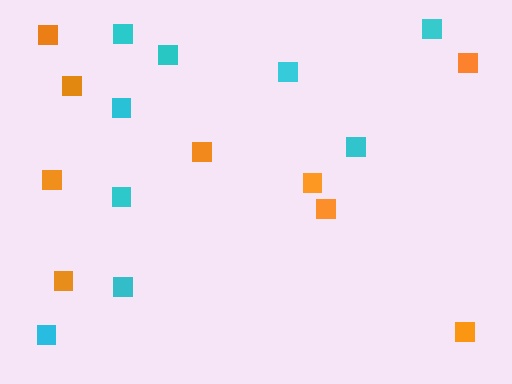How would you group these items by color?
There are 2 groups: one group of orange squares (9) and one group of cyan squares (9).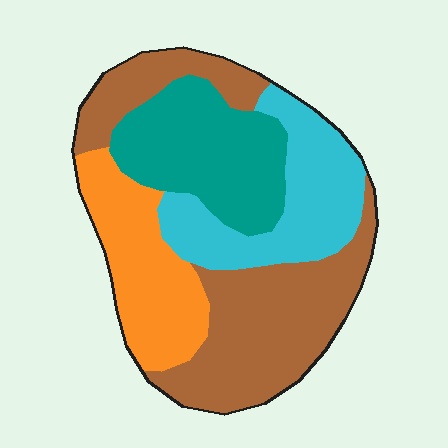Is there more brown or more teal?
Brown.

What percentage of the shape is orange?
Orange takes up about one fifth (1/5) of the shape.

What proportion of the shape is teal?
Teal takes up about one fifth (1/5) of the shape.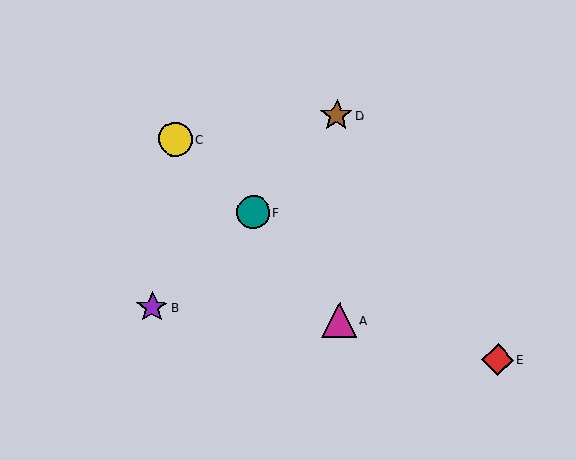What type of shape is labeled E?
Shape E is a red diamond.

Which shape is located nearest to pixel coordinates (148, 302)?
The purple star (labeled B) at (152, 307) is nearest to that location.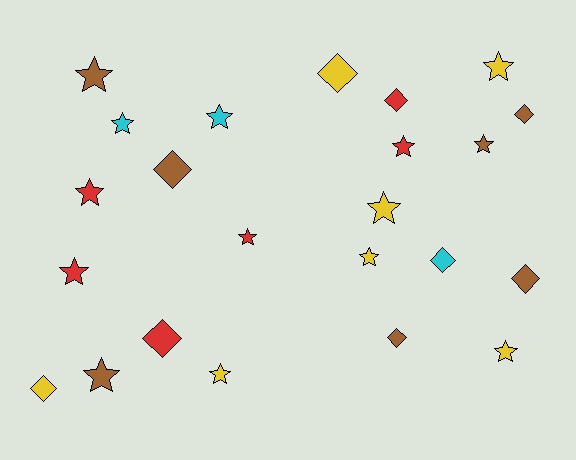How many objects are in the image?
There are 23 objects.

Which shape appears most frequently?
Star, with 14 objects.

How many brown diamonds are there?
There are 4 brown diamonds.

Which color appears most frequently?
Brown, with 7 objects.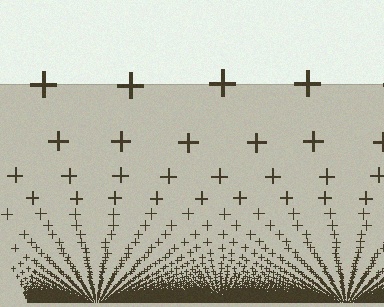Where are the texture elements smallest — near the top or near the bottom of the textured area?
Near the bottom.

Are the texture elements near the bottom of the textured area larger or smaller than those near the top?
Smaller. The gradient is inverted — elements near the bottom are smaller and denser.